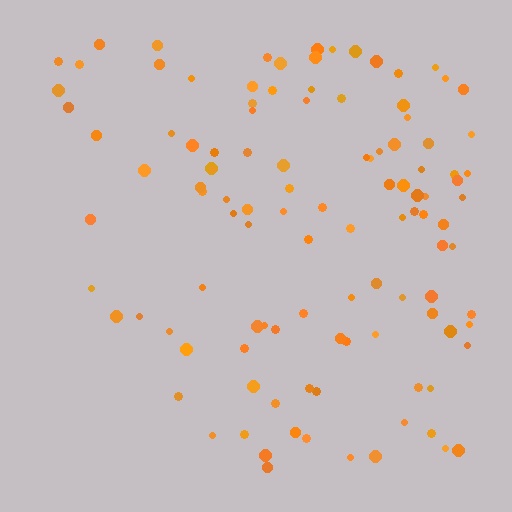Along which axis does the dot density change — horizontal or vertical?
Horizontal.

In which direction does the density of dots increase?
From left to right, with the right side densest.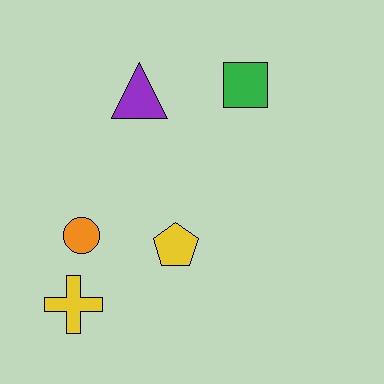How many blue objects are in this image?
There are no blue objects.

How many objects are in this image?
There are 5 objects.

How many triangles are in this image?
There is 1 triangle.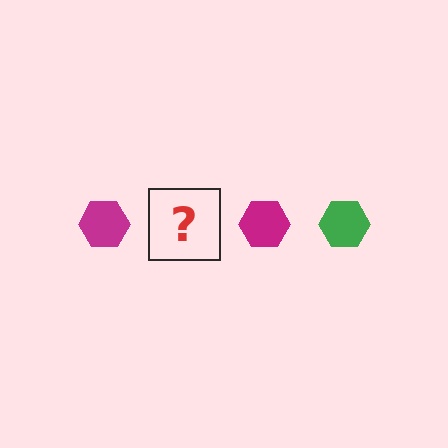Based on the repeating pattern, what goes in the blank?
The blank should be a green hexagon.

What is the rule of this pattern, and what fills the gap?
The rule is that the pattern cycles through magenta, green hexagons. The gap should be filled with a green hexagon.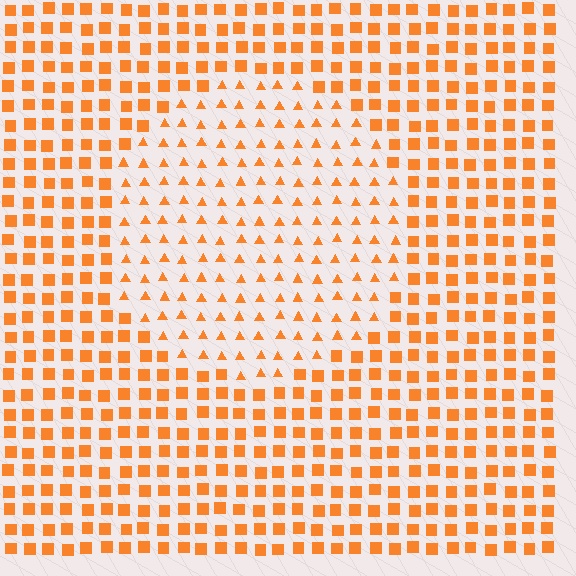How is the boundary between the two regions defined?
The boundary is defined by a change in element shape: triangles inside vs. squares outside. All elements share the same color and spacing.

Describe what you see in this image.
The image is filled with small orange elements arranged in a uniform grid. A circle-shaped region contains triangles, while the surrounding area contains squares. The boundary is defined purely by the change in element shape.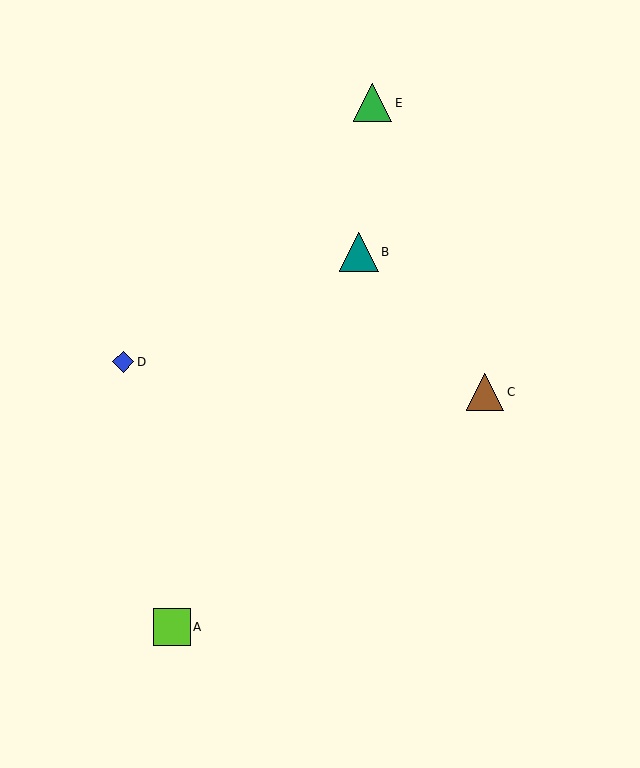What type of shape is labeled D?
Shape D is a blue diamond.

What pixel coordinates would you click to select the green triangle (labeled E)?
Click at (372, 103) to select the green triangle E.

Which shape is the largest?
The teal triangle (labeled B) is the largest.